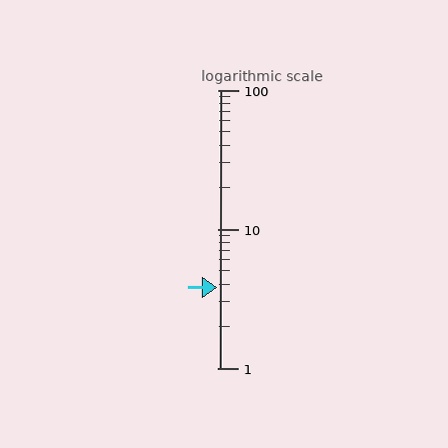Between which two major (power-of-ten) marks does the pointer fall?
The pointer is between 1 and 10.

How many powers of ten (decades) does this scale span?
The scale spans 2 decades, from 1 to 100.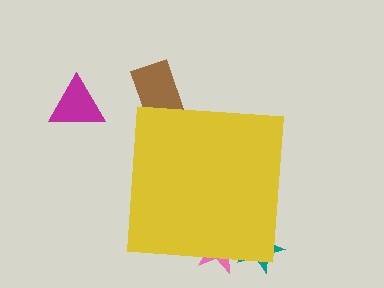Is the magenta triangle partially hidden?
No, the magenta triangle is fully visible.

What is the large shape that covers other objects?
A yellow square.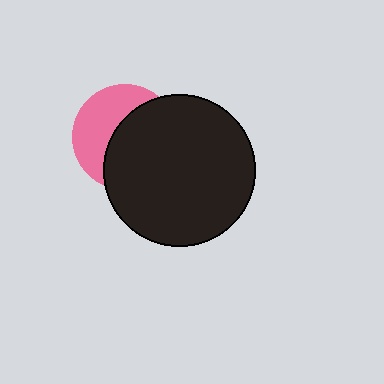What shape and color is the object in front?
The object in front is a black circle.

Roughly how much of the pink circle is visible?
A small part of it is visible (roughly 43%).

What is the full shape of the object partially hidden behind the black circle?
The partially hidden object is a pink circle.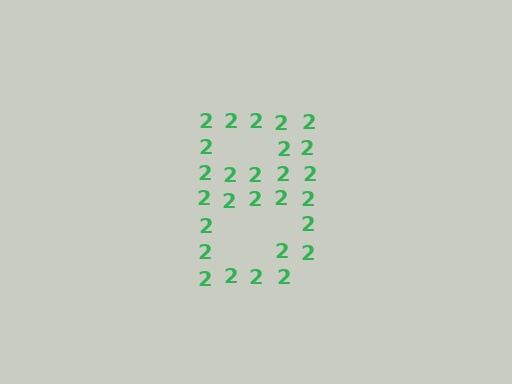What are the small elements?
The small elements are digit 2's.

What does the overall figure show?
The overall figure shows the letter B.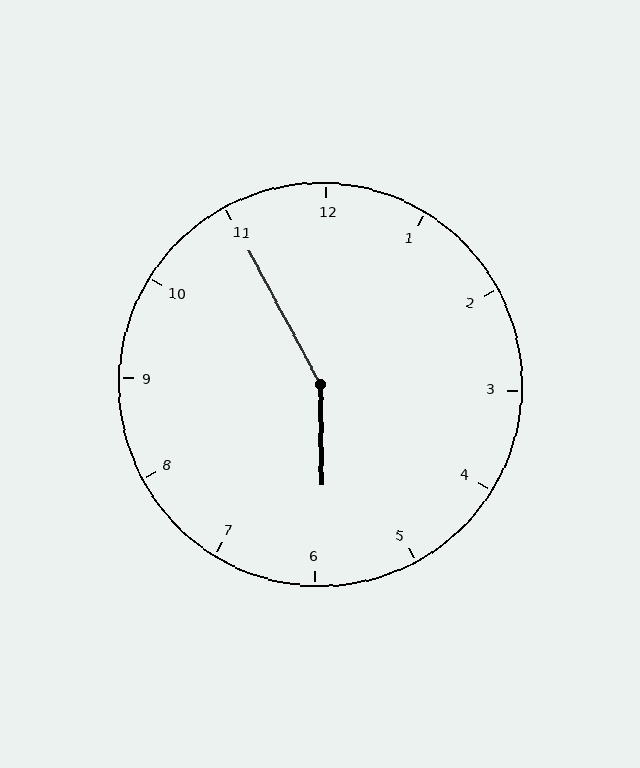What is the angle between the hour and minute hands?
Approximately 152 degrees.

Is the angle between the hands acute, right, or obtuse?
It is obtuse.